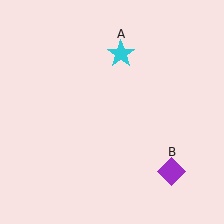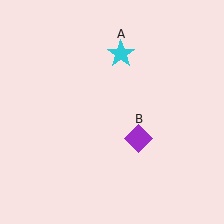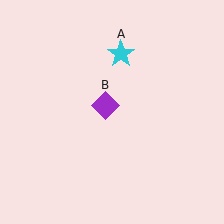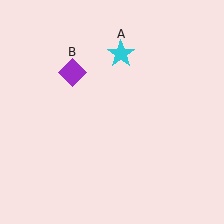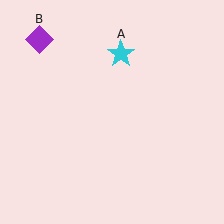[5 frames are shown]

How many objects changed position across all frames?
1 object changed position: purple diamond (object B).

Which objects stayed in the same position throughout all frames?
Cyan star (object A) remained stationary.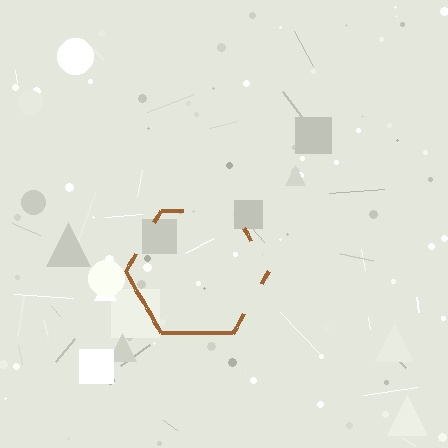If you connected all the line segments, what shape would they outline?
They would outline a hexagon.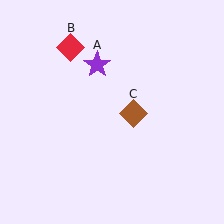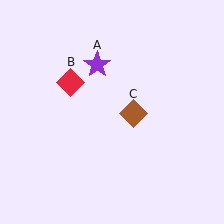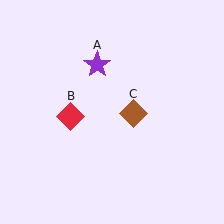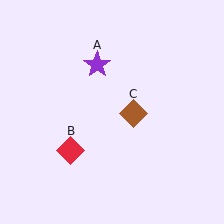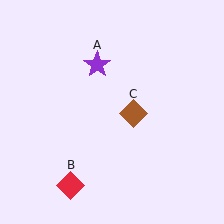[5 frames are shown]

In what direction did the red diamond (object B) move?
The red diamond (object B) moved down.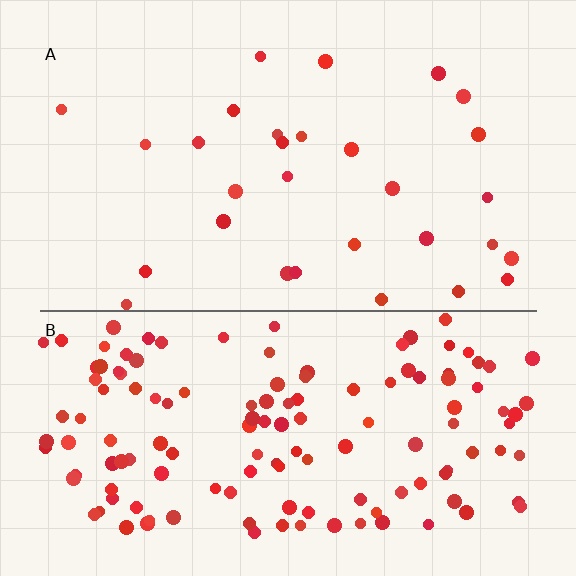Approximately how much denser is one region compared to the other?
Approximately 4.6× — region B over region A.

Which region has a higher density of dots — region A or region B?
B (the bottom).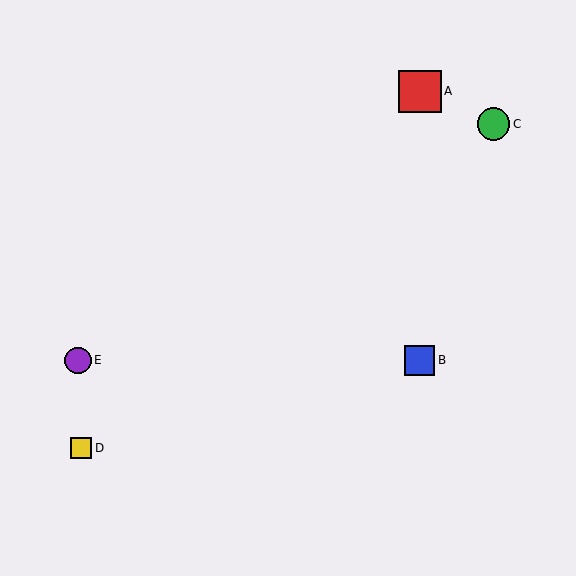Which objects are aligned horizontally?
Objects B, E are aligned horizontally.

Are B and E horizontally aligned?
Yes, both are at y≈360.